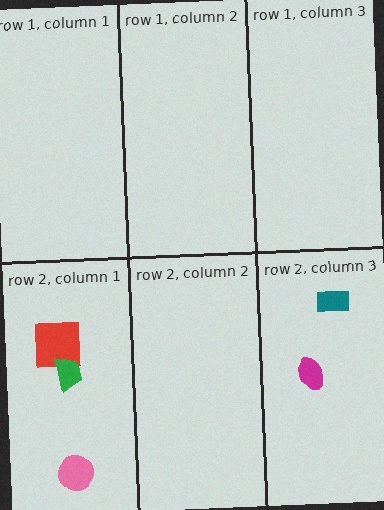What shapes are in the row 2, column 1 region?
The red square, the green trapezoid, the pink circle.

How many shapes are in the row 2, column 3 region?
2.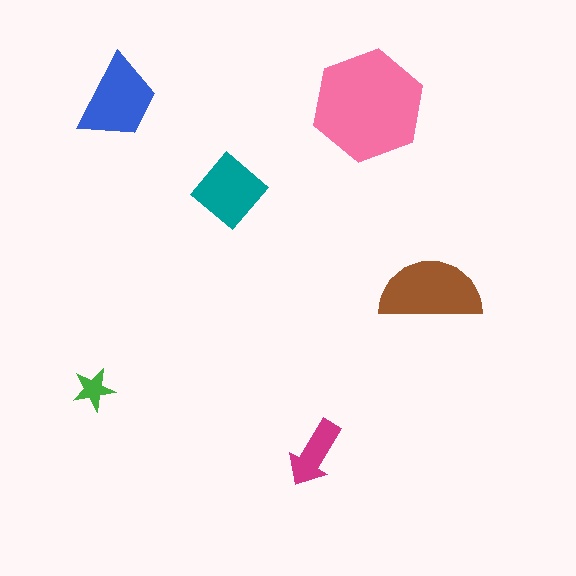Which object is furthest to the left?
The green star is leftmost.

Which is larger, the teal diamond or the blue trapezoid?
The blue trapezoid.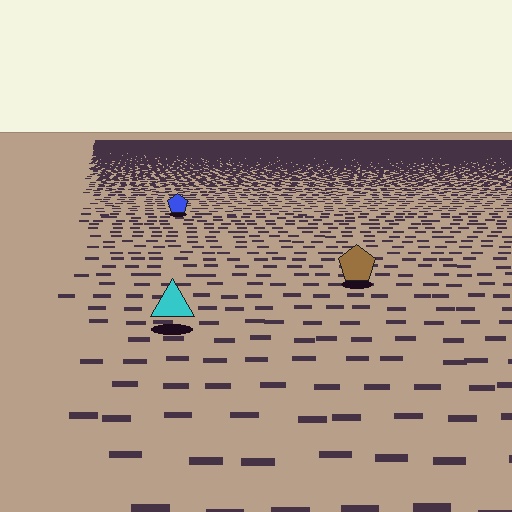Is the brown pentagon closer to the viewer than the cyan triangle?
No. The cyan triangle is closer — you can tell from the texture gradient: the ground texture is coarser near it.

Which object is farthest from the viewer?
The blue pentagon is farthest from the viewer. It appears smaller and the ground texture around it is denser.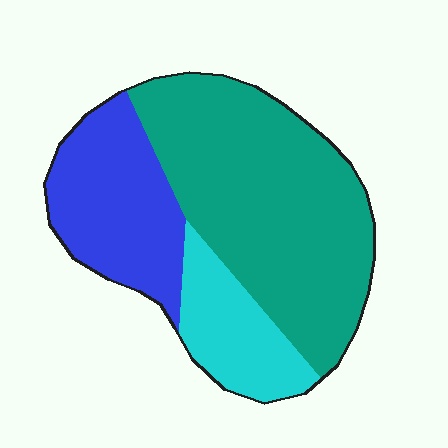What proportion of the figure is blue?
Blue covers roughly 25% of the figure.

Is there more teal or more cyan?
Teal.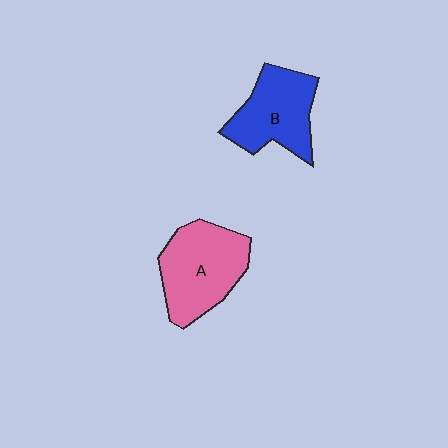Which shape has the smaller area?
Shape B (blue).